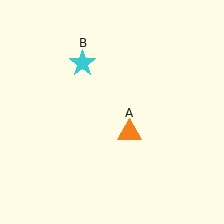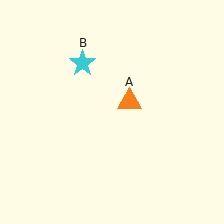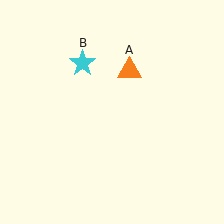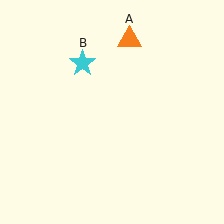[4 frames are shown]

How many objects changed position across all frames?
1 object changed position: orange triangle (object A).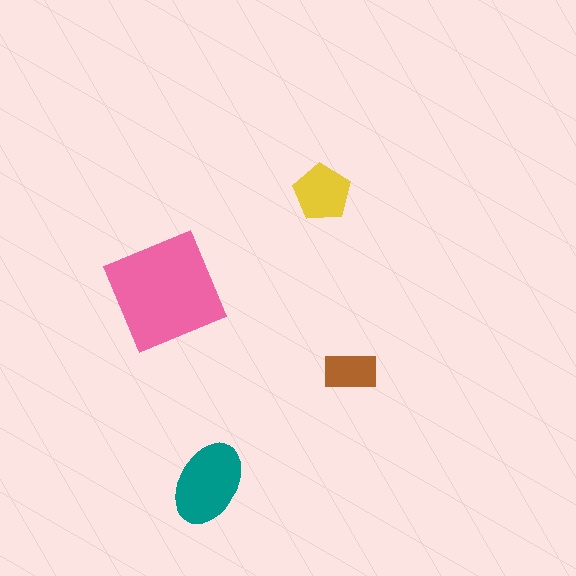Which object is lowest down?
The teal ellipse is bottommost.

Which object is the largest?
The pink square.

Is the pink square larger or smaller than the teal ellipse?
Larger.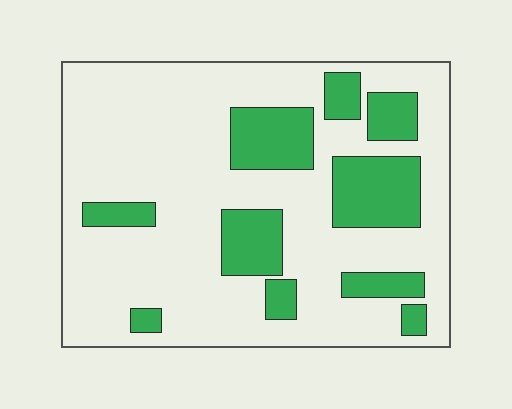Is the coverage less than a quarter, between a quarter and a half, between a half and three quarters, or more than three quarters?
Less than a quarter.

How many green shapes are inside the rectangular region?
10.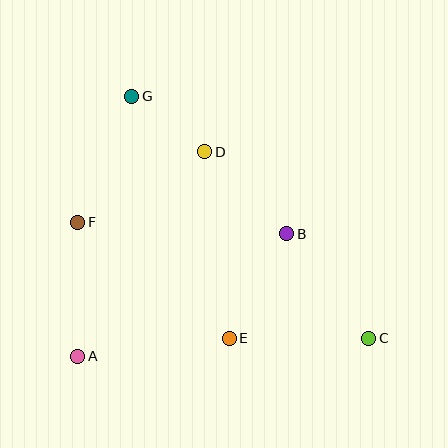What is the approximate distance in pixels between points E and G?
The distance between E and G is approximately 261 pixels.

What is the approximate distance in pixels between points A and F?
The distance between A and F is approximately 134 pixels.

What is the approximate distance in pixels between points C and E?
The distance between C and E is approximately 139 pixels.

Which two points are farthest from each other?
Points C and G are farthest from each other.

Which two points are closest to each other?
Points D and G are closest to each other.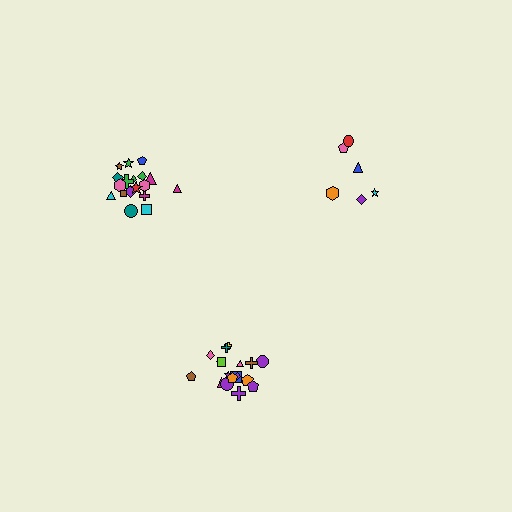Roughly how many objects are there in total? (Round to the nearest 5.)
Roughly 40 objects in total.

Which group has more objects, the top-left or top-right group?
The top-left group.